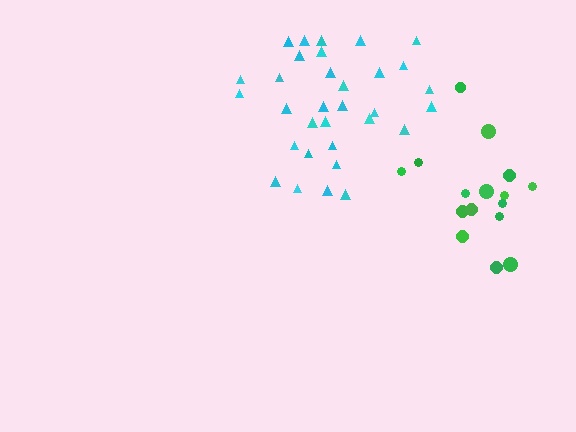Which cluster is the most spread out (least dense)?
Green.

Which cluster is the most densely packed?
Cyan.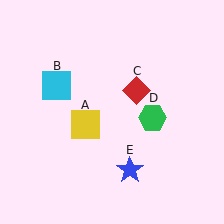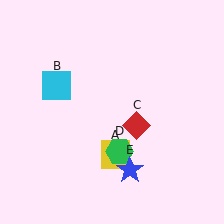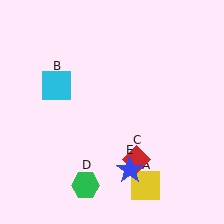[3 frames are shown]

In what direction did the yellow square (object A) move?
The yellow square (object A) moved down and to the right.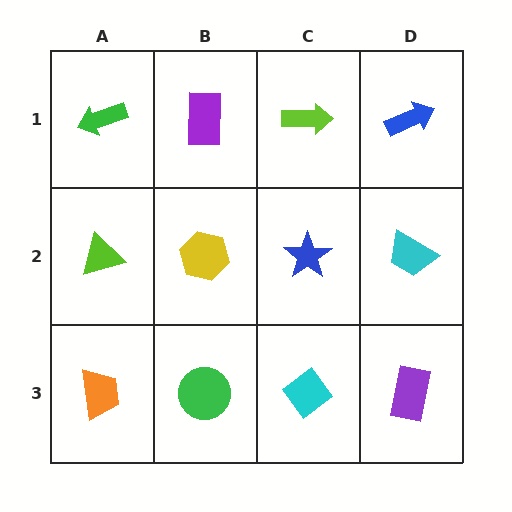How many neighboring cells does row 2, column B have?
4.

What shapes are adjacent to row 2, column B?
A purple rectangle (row 1, column B), a green circle (row 3, column B), a lime triangle (row 2, column A), a blue star (row 2, column C).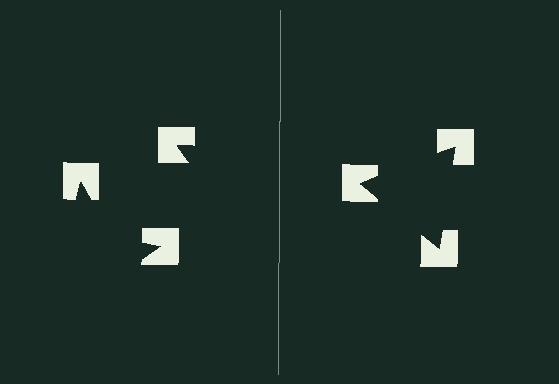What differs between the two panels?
The notched squares are positioned identically on both sides; only the wedge orientations differ. On the right they align to a triangle; on the left they are misaligned.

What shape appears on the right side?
An illusory triangle.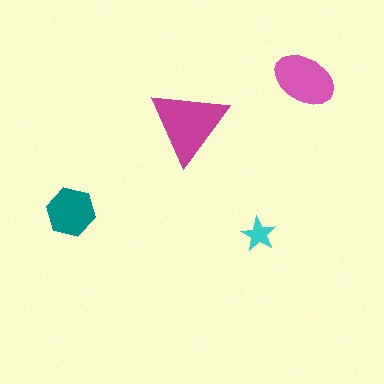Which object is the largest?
The magenta triangle.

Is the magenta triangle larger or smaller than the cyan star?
Larger.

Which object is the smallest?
The cyan star.